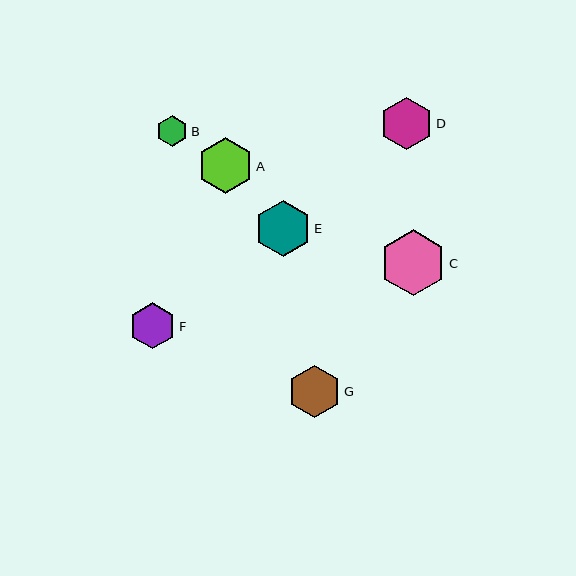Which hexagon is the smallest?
Hexagon B is the smallest with a size of approximately 31 pixels.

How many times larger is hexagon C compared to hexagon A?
Hexagon C is approximately 1.2 times the size of hexagon A.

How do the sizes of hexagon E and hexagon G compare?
Hexagon E and hexagon G are approximately the same size.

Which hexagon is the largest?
Hexagon C is the largest with a size of approximately 66 pixels.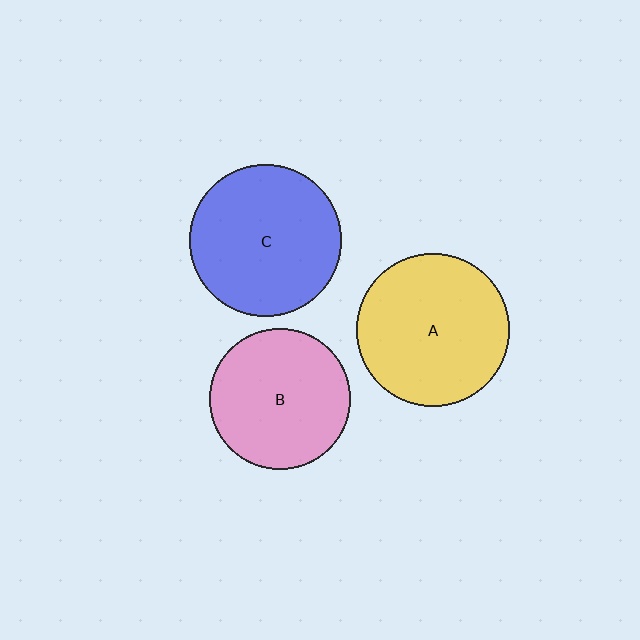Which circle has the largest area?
Circle A (yellow).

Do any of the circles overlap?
No, none of the circles overlap.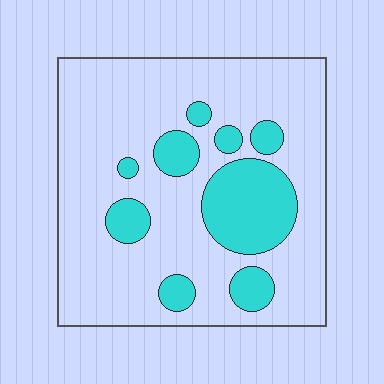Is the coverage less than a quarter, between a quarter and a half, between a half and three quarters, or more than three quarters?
Less than a quarter.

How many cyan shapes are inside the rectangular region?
9.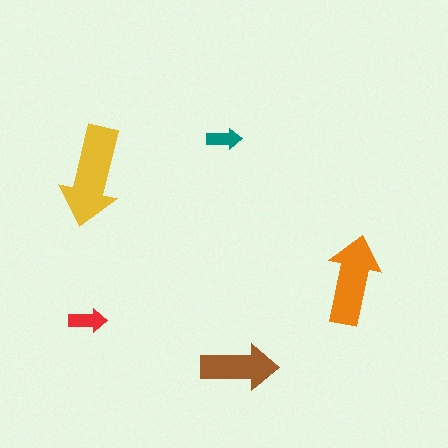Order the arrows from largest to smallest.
the yellow one, the orange one, the brown one, the red one, the teal one.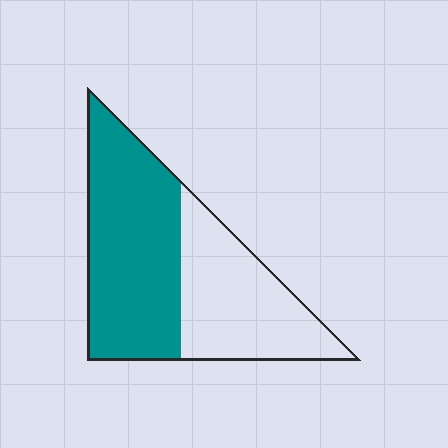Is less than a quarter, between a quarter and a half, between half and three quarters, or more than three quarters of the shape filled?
Between half and three quarters.